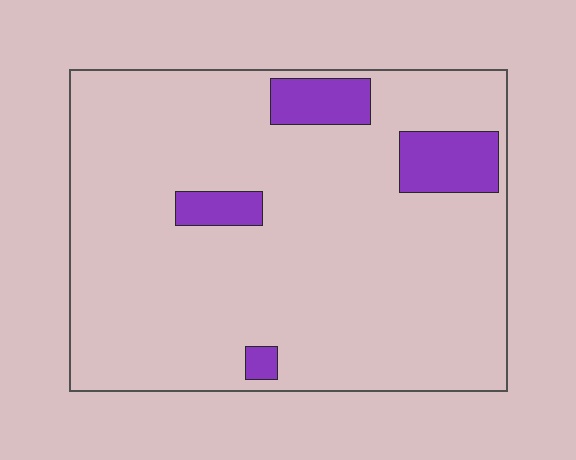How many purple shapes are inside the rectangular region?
4.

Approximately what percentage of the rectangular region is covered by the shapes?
Approximately 10%.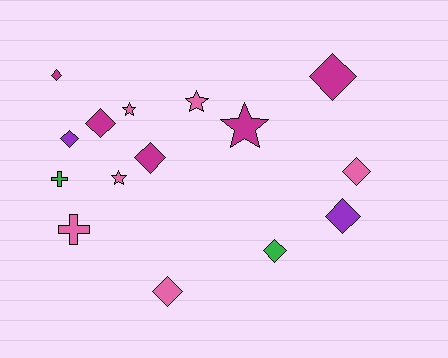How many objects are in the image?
There are 15 objects.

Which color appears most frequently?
Pink, with 6 objects.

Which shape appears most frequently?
Diamond, with 9 objects.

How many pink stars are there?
There are 3 pink stars.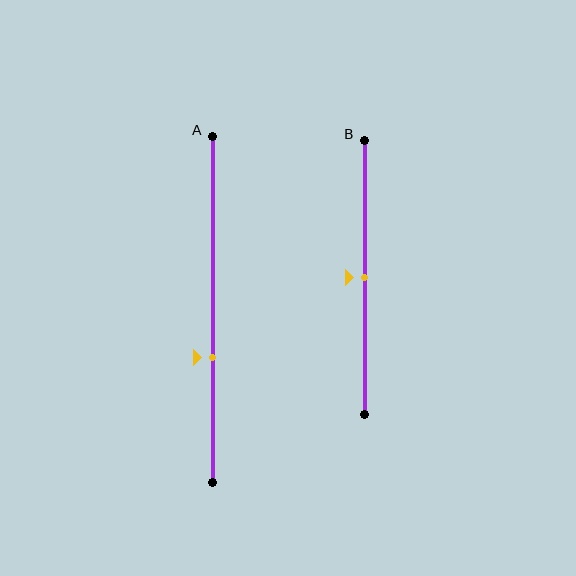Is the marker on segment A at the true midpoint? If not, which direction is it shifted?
No, the marker on segment A is shifted downward by about 14% of the segment length.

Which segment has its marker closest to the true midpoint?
Segment B has its marker closest to the true midpoint.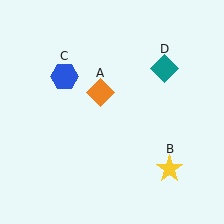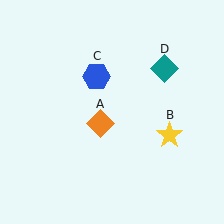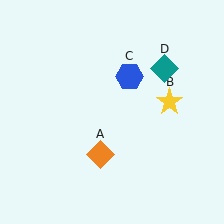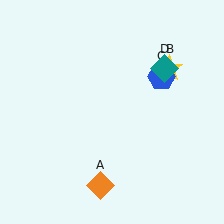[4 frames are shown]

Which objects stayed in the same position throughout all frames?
Teal diamond (object D) remained stationary.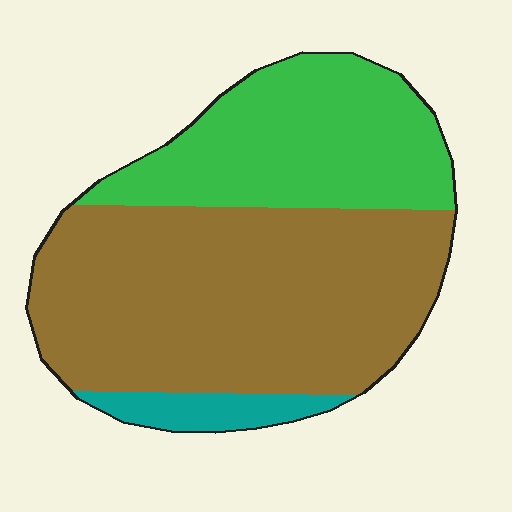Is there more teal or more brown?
Brown.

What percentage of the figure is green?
Green takes up between a quarter and a half of the figure.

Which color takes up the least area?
Teal, at roughly 5%.